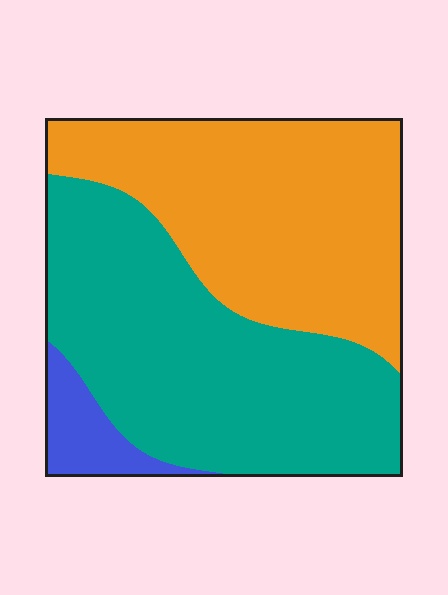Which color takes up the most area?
Teal, at roughly 50%.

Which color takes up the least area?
Blue, at roughly 5%.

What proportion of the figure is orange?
Orange covers about 45% of the figure.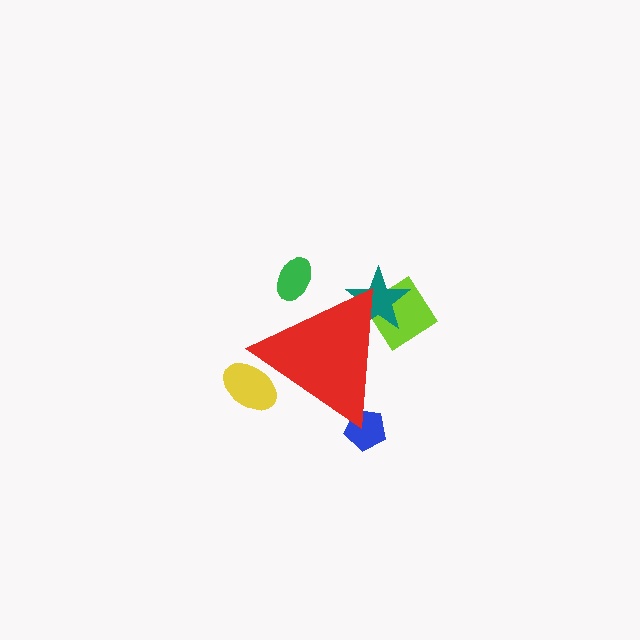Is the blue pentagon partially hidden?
Yes, the blue pentagon is partially hidden behind the red triangle.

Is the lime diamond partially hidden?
Yes, the lime diamond is partially hidden behind the red triangle.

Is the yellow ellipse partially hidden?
Yes, the yellow ellipse is partially hidden behind the red triangle.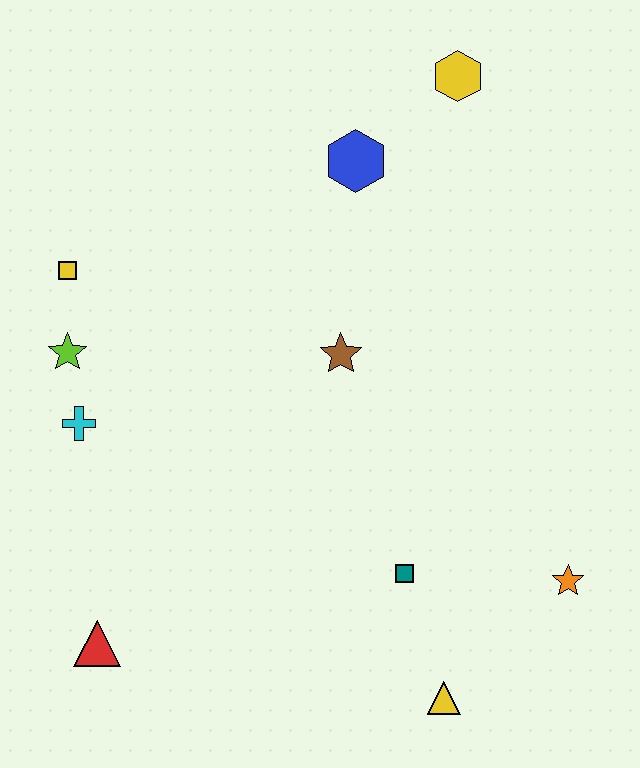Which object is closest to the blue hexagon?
The yellow hexagon is closest to the blue hexagon.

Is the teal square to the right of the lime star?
Yes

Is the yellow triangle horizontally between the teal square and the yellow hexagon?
Yes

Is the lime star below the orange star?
No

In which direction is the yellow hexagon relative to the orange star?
The yellow hexagon is above the orange star.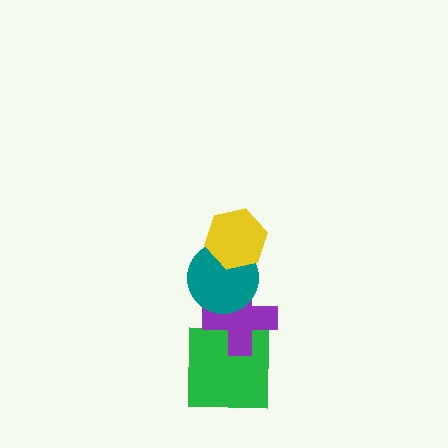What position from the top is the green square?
The green square is 4th from the top.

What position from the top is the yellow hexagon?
The yellow hexagon is 1st from the top.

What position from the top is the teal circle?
The teal circle is 2nd from the top.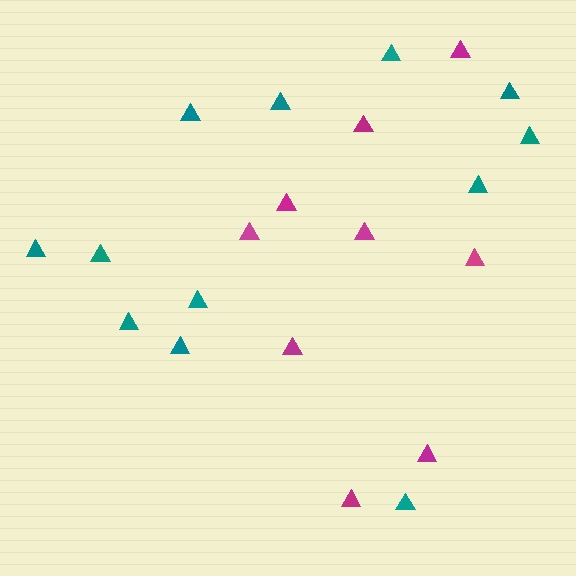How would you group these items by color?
There are 2 groups: one group of teal triangles (12) and one group of magenta triangles (9).